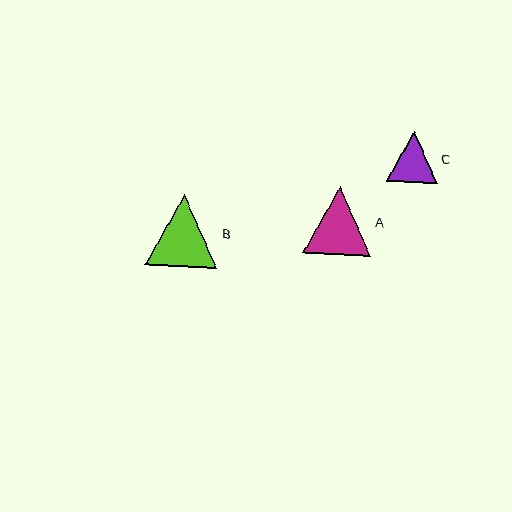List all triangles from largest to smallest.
From largest to smallest: B, A, C.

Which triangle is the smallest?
Triangle C is the smallest with a size of approximately 51 pixels.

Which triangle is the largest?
Triangle B is the largest with a size of approximately 72 pixels.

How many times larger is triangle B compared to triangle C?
Triangle B is approximately 1.4 times the size of triangle C.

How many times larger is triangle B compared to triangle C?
Triangle B is approximately 1.4 times the size of triangle C.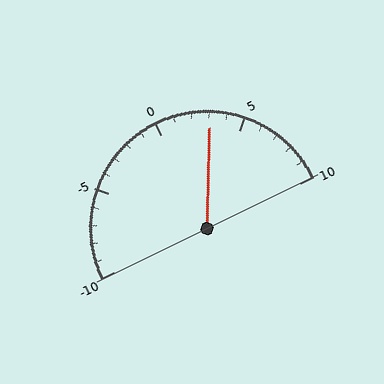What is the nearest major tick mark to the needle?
The nearest major tick mark is 5.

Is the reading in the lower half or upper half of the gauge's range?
The reading is in the upper half of the range (-10 to 10).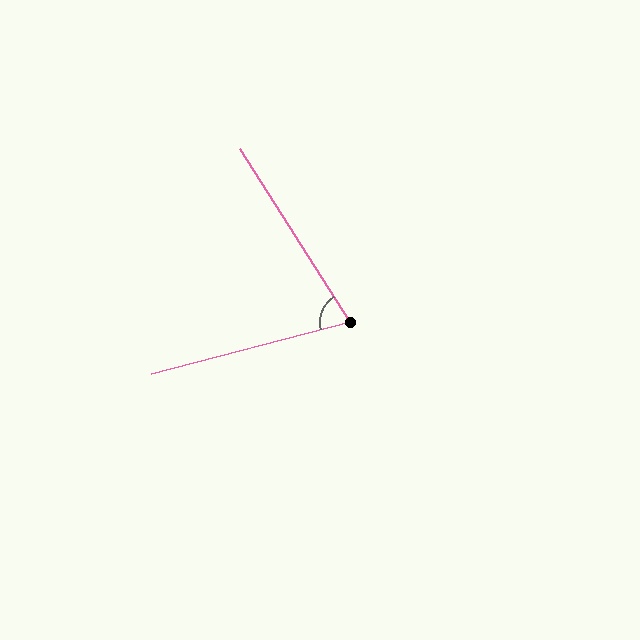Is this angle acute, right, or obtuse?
It is acute.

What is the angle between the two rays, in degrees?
Approximately 72 degrees.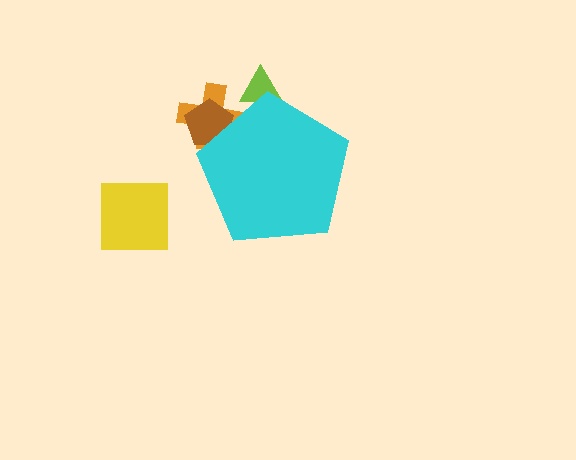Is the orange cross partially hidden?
Yes, the orange cross is partially hidden behind the cyan pentagon.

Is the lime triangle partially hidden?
Yes, the lime triangle is partially hidden behind the cyan pentagon.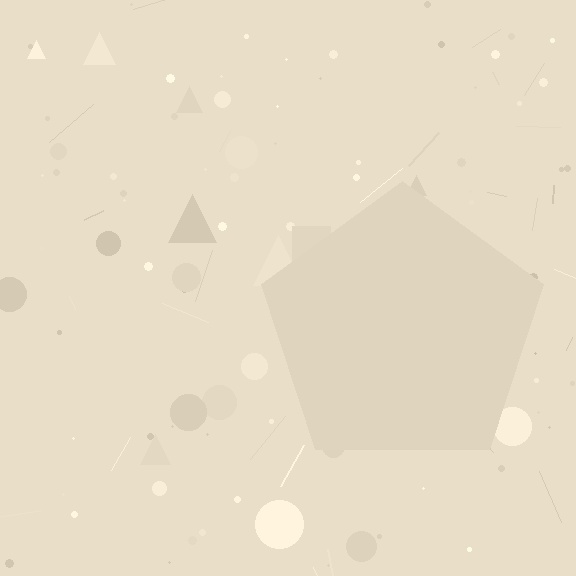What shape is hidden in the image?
A pentagon is hidden in the image.